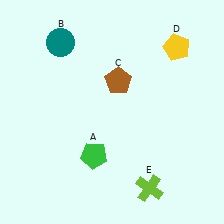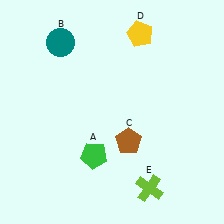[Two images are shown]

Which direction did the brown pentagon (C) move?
The brown pentagon (C) moved down.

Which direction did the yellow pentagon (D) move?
The yellow pentagon (D) moved left.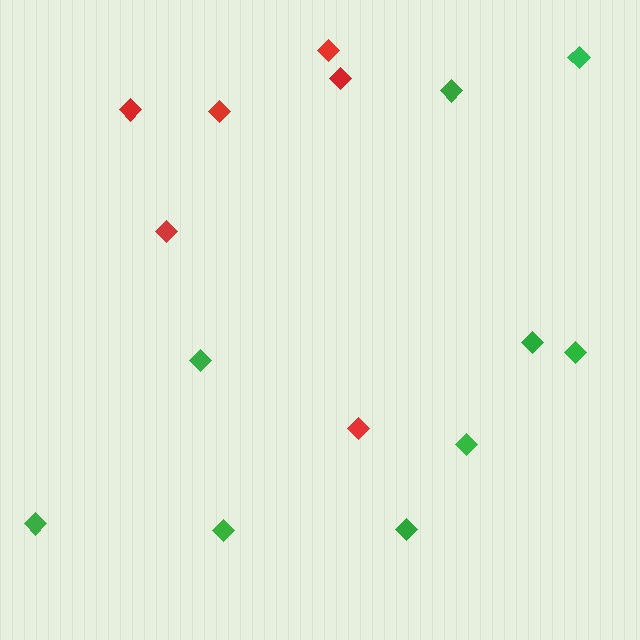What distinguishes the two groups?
There are 2 groups: one group of green diamonds (9) and one group of red diamonds (6).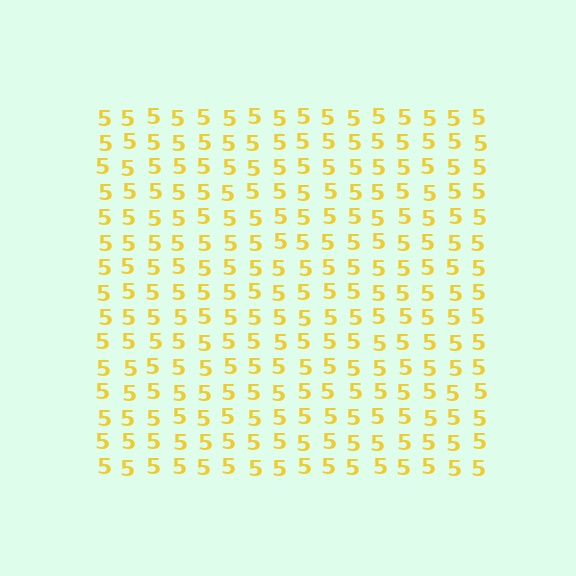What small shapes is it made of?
It is made of small digit 5's.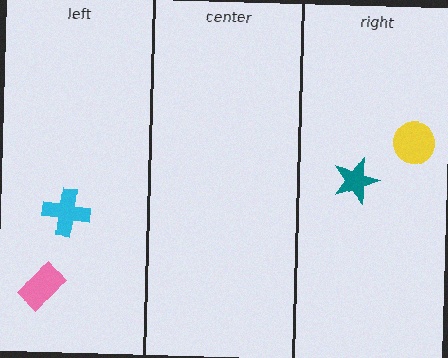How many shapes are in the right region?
2.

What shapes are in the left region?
The cyan cross, the pink rectangle.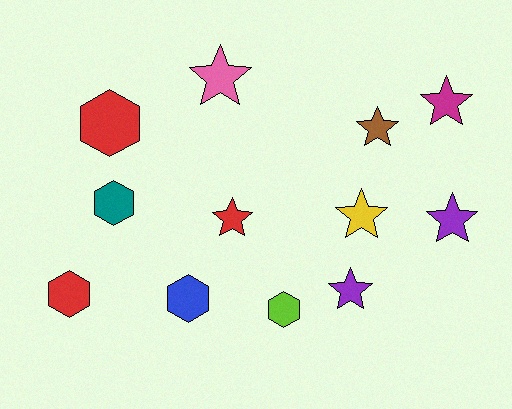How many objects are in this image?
There are 12 objects.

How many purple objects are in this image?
There are 2 purple objects.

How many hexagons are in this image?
There are 5 hexagons.